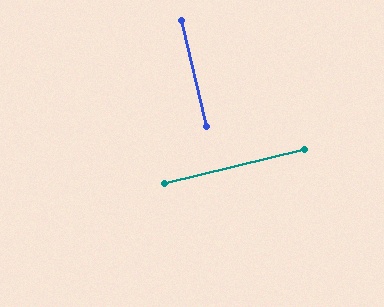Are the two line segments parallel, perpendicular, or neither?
Perpendicular — they meet at approximately 89°.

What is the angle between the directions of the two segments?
Approximately 89 degrees.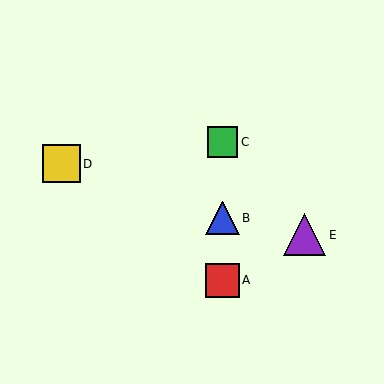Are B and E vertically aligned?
No, B is at x≈223 and E is at x≈305.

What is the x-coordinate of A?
Object A is at x≈223.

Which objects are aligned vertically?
Objects A, B, C are aligned vertically.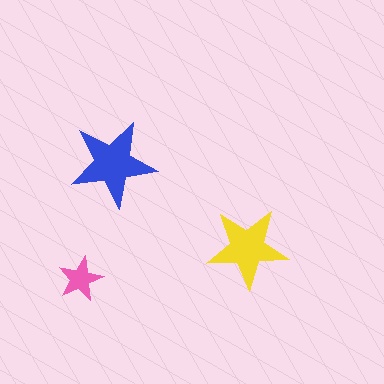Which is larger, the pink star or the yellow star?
The yellow one.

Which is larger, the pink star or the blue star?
The blue one.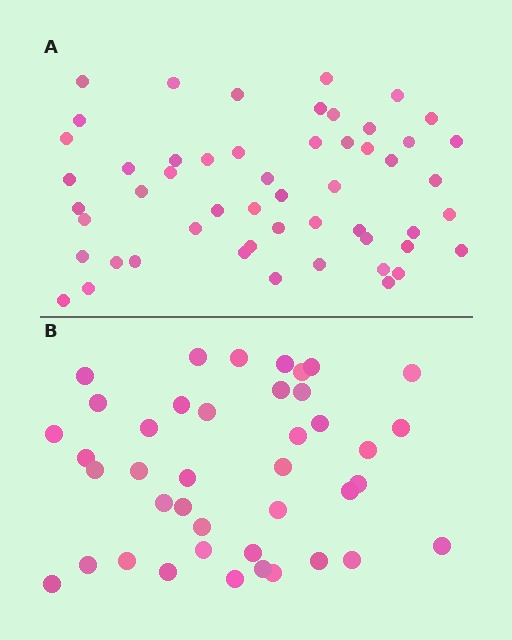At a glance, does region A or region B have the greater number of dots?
Region A (the top region) has more dots.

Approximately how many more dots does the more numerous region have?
Region A has roughly 12 or so more dots than region B.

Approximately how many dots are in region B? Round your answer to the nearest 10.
About 40 dots. (The exact count is 41, which rounds to 40.)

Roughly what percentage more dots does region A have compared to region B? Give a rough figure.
About 30% more.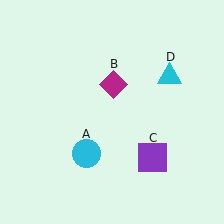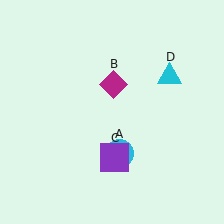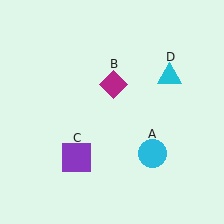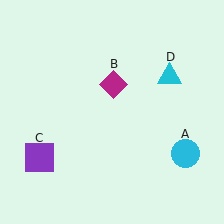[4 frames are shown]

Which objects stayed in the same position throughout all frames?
Magenta diamond (object B) and cyan triangle (object D) remained stationary.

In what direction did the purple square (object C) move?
The purple square (object C) moved left.